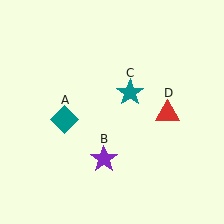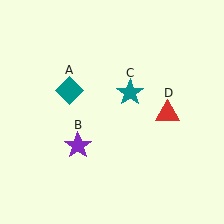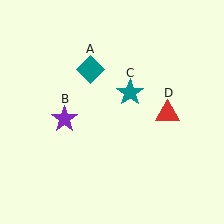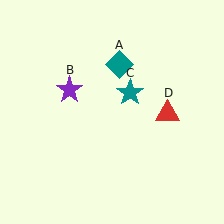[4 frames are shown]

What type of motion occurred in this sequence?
The teal diamond (object A), purple star (object B) rotated clockwise around the center of the scene.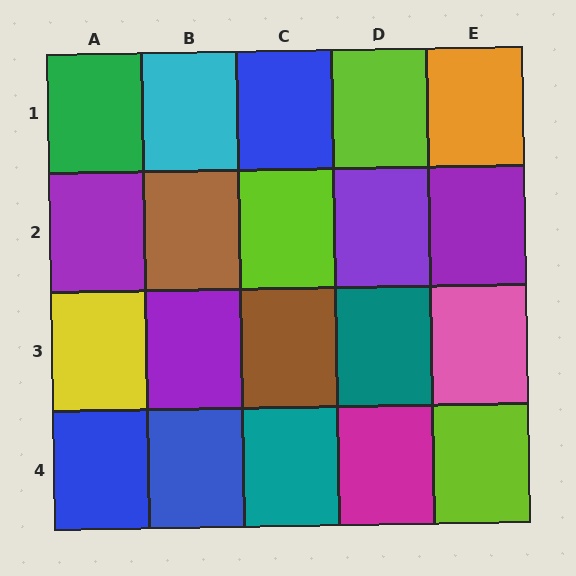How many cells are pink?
1 cell is pink.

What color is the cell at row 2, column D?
Purple.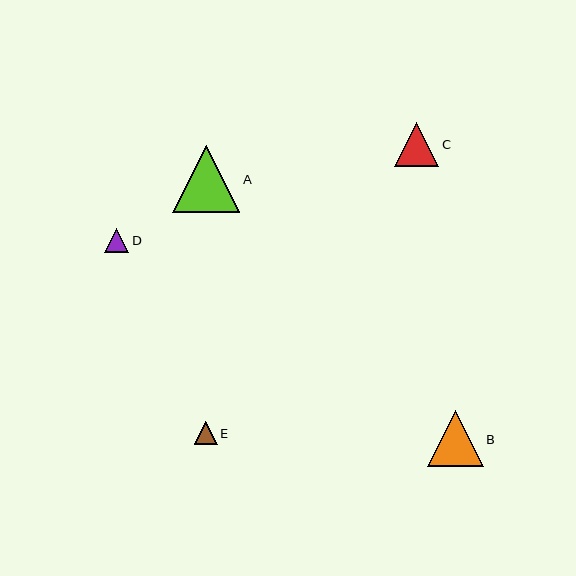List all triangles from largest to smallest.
From largest to smallest: A, B, C, D, E.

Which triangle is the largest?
Triangle A is the largest with a size of approximately 67 pixels.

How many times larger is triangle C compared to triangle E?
Triangle C is approximately 1.9 times the size of triangle E.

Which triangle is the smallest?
Triangle E is the smallest with a size of approximately 23 pixels.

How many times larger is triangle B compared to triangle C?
Triangle B is approximately 1.3 times the size of triangle C.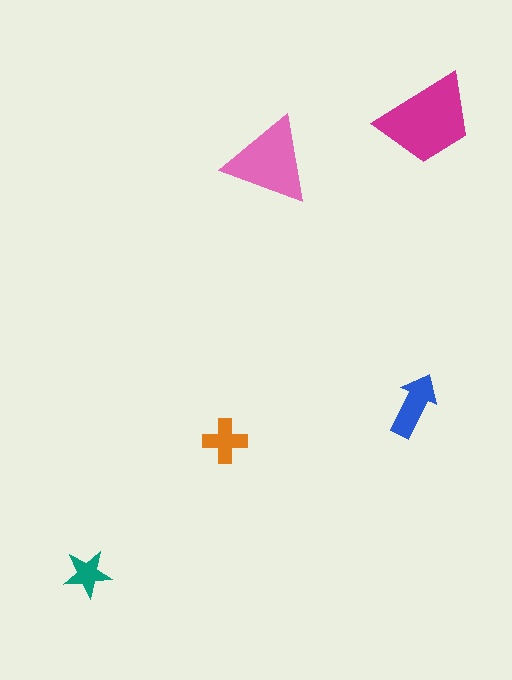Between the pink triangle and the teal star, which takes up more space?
The pink triangle.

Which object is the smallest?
The teal star.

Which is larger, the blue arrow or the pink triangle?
The pink triangle.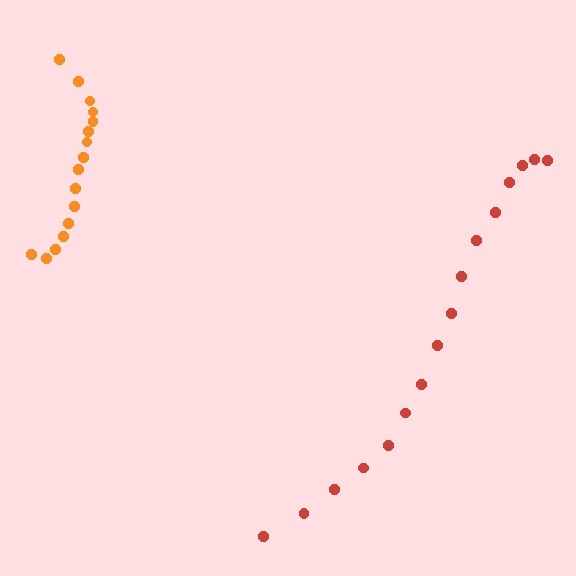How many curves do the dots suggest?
There are 2 distinct paths.